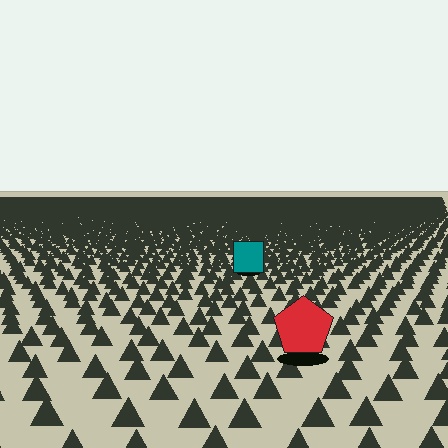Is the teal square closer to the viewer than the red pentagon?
No. The red pentagon is closer — you can tell from the texture gradient: the ground texture is coarser near it.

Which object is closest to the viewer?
The red pentagon is closest. The texture marks near it are larger and more spread out.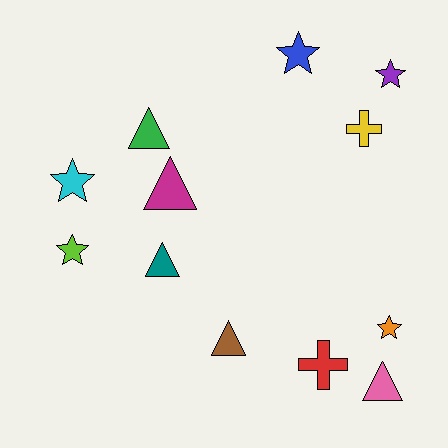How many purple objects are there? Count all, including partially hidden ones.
There is 1 purple object.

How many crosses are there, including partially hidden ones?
There are 2 crosses.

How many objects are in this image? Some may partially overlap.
There are 12 objects.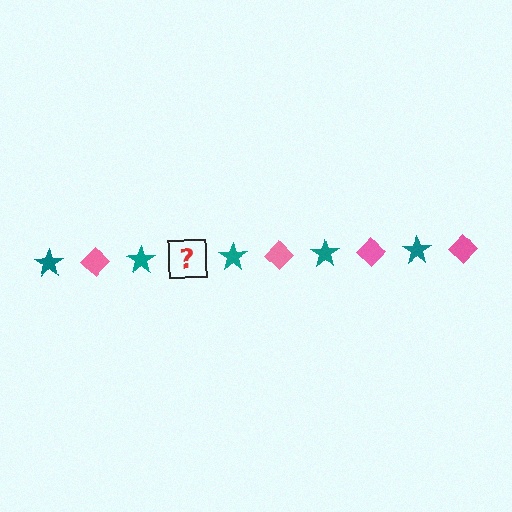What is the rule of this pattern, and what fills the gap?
The rule is that the pattern alternates between teal star and pink diamond. The gap should be filled with a pink diamond.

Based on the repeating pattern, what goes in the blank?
The blank should be a pink diamond.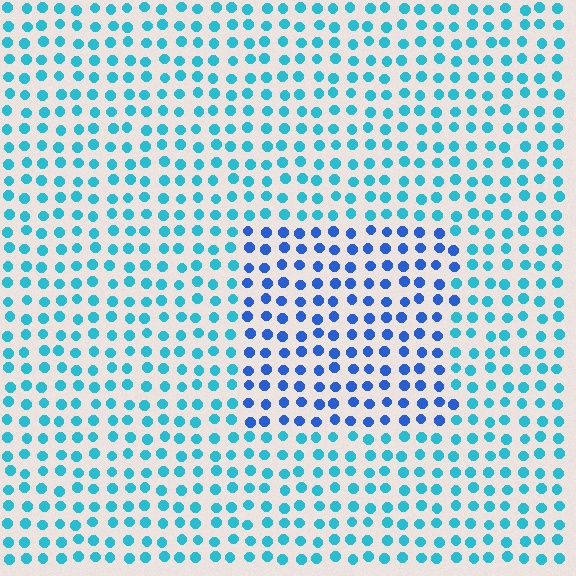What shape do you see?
I see a rectangle.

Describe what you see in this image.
The image is filled with small cyan elements in a uniform arrangement. A rectangle-shaped region is visible where the elements are tinted to a slightly different hue, forming a subtle color boundary.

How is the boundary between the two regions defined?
The boundary is defined purely by a slight shift in hue (about 35 degrees). Spacing, size, and orientation are identical on both sides.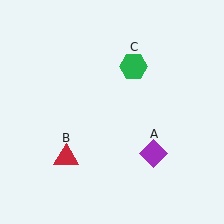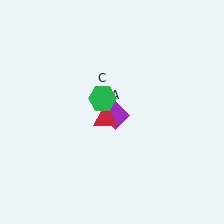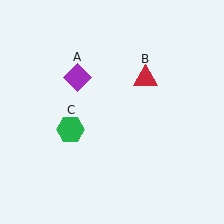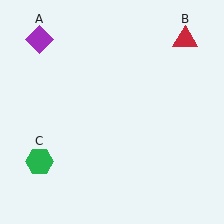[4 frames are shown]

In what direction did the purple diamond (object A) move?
The purple diamond (object A) moved up and to the left.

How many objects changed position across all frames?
3 objects changed position: purple diamond (object A), red triangle (object B), green hexagon (object C).